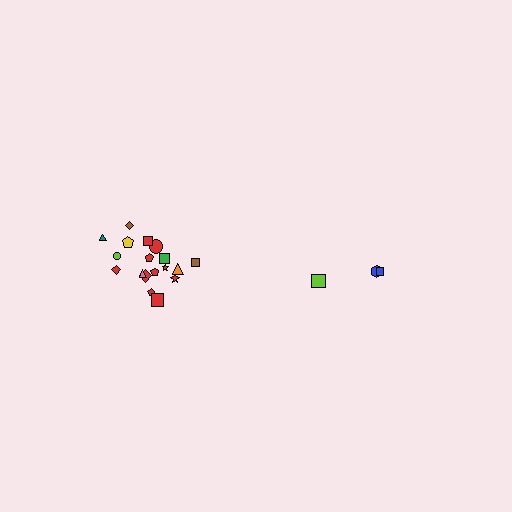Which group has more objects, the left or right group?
The left group.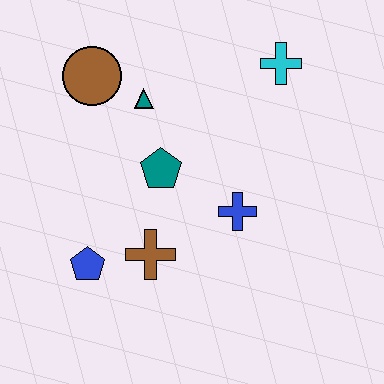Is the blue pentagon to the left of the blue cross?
Yes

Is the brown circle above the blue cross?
Yes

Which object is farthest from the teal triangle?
The blue pentagon is farthest from the teal triangle.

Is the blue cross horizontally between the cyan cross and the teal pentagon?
Yes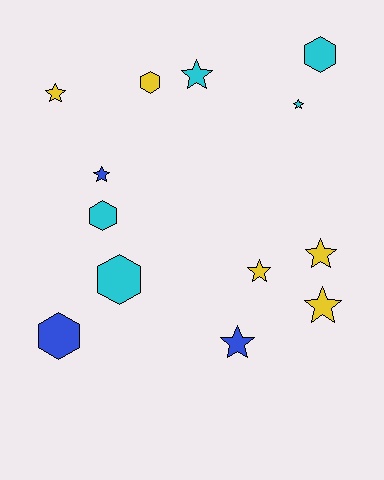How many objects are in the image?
There are 13 objects.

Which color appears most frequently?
Yellow, with 5 objects.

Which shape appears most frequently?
Star, with 8 objects.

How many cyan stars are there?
There are 2 cyan stars.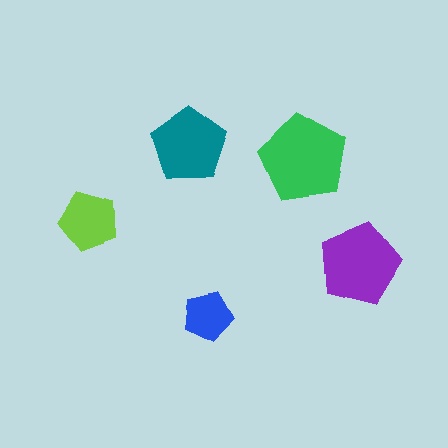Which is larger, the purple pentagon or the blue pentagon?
The purple one.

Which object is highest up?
The teal pentagon is topmost.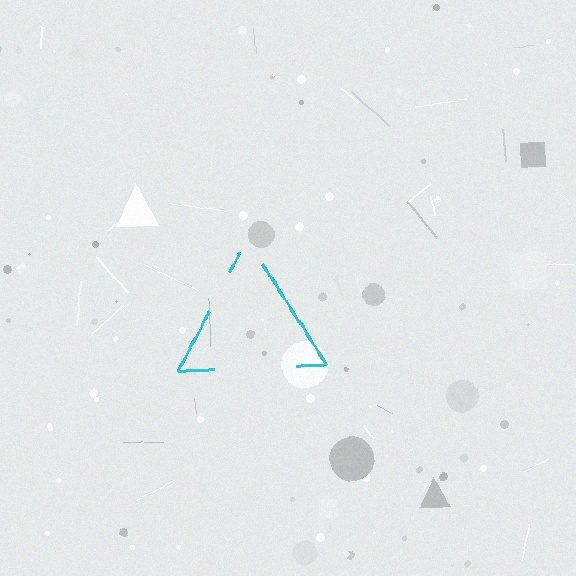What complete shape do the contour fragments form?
The contour fragments form a triangle.